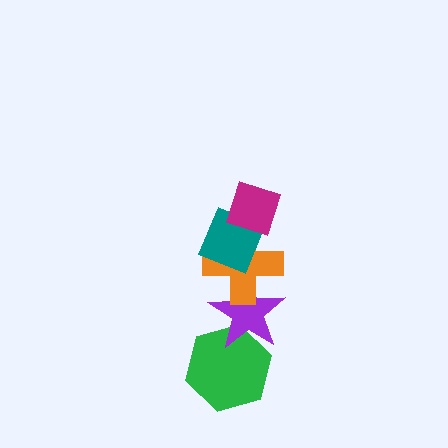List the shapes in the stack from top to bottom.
From top to bottom: the magenta diamond, the teal diamond, the orange cross, the purple star, the green hexagon.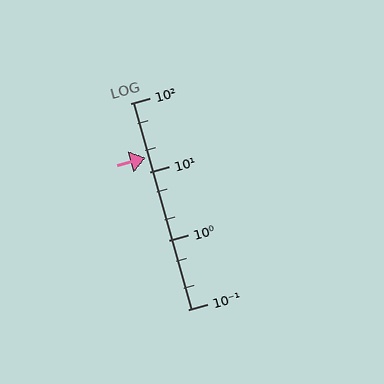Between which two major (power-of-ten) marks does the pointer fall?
The pointer is between 10 and 100.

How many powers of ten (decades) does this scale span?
The scale spans 3 decades, from 0.1 to 100.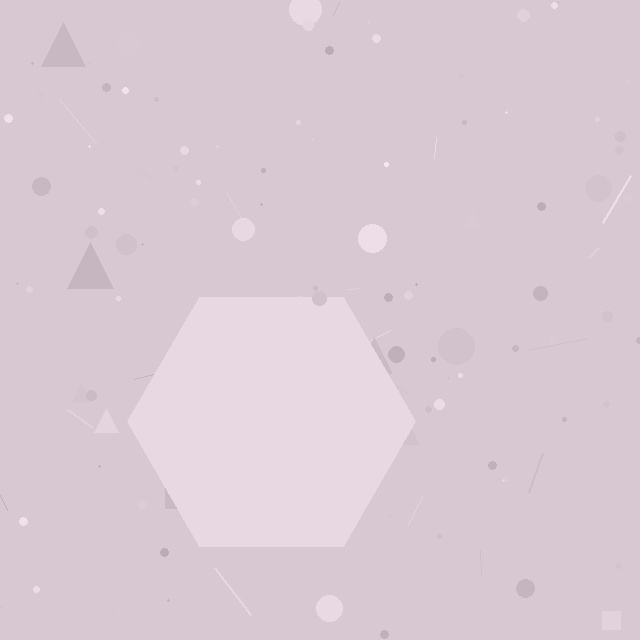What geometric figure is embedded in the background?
A hexagon is embedded in the background.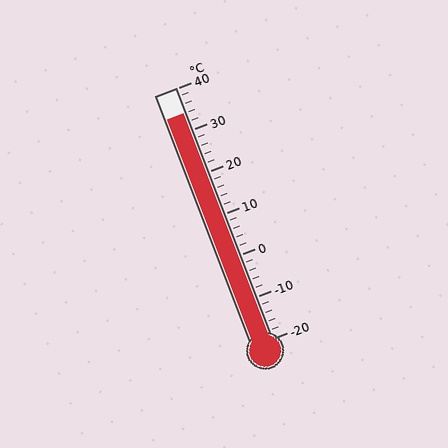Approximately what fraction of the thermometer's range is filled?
The thermometer is filled to approximately 90% of its range.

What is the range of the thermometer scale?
The thermometer scale ranges from -20°C to 40°C.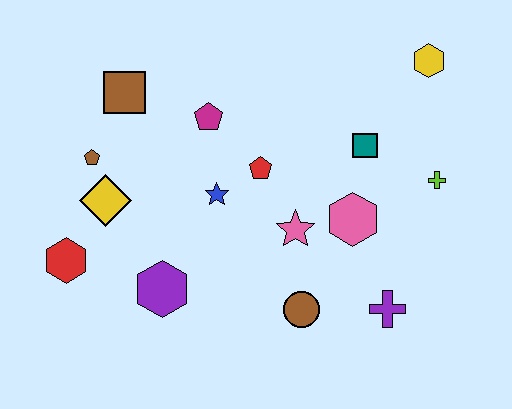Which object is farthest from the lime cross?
The red hexagon is farthest from the lime cross.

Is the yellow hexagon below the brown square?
No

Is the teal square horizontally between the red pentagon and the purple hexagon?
No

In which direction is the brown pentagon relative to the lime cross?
The brown pentagon is to the left of the lime cross.